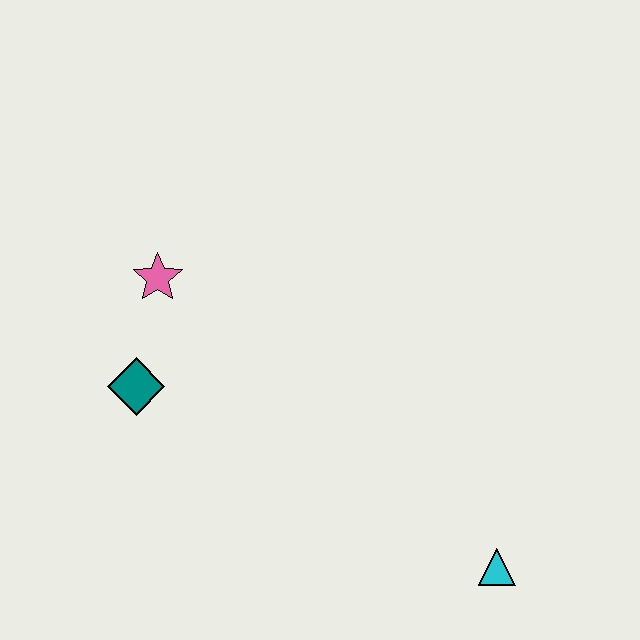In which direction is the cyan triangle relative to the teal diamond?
The cyan triangle is to the right of the teal diamond.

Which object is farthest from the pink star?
The cyan triangle is farthest from the pink star.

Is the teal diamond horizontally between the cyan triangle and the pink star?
No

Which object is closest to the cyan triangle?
The teal diamond is closest to the cyan triangle.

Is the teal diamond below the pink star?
Yes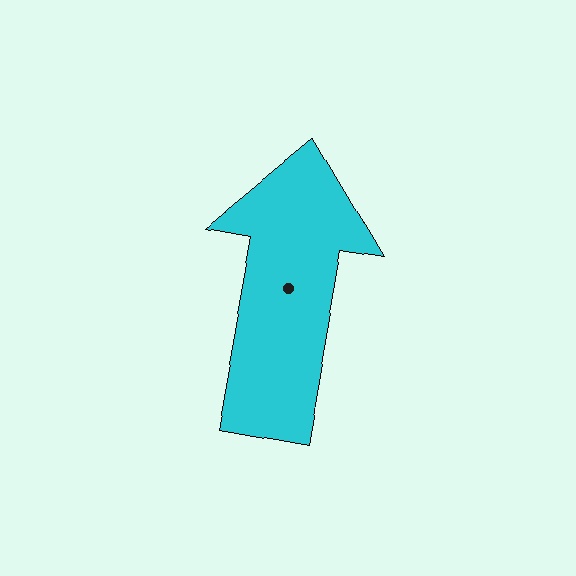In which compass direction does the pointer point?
North.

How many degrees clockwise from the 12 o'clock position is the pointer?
Approximately 10 degrees.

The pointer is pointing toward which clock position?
Roughly 12 o'clock.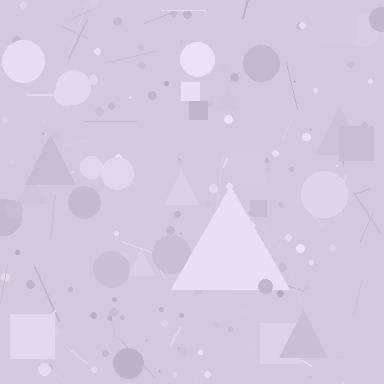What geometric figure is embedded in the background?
A triangle is embedded in the background.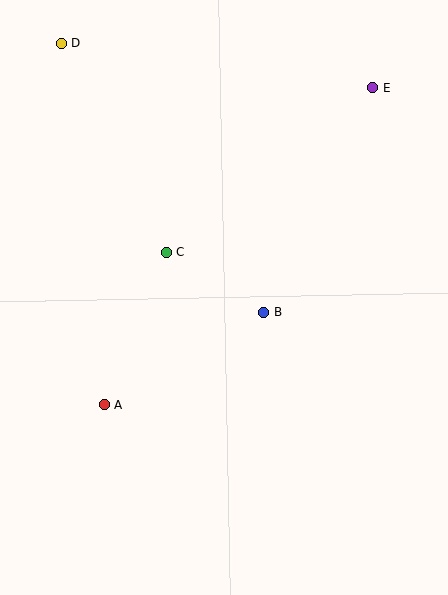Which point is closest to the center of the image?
Point B at (264, 312) is closest to the center.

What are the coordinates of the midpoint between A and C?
The midpoint between A and C is at (135, 329).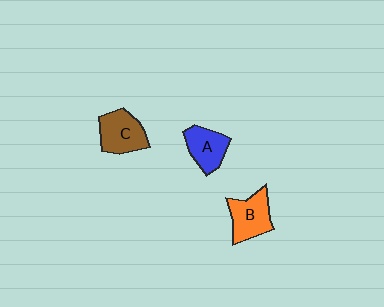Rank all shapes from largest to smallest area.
From largest to smallest: C (brown), B (orange), A (blue).